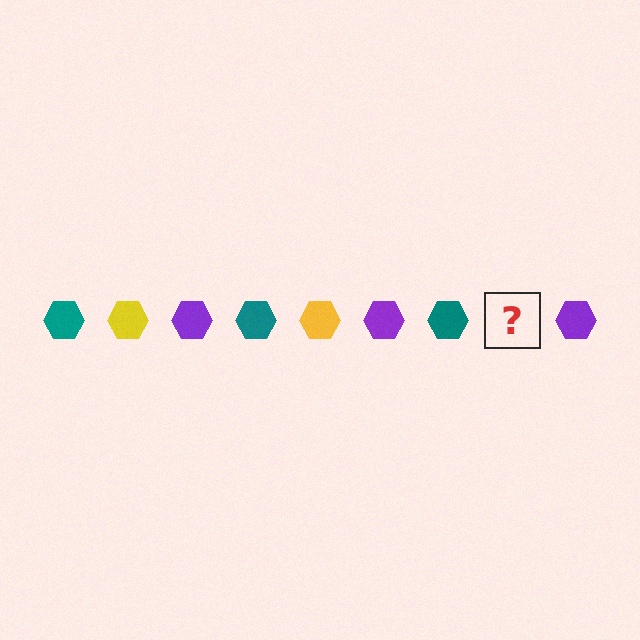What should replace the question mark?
The question mark should be replaced with a yellow hexagon.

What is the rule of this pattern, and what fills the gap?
The rule is that the pattern cycles through teal, yellow, purple hexagons. The gap should be filled with a yellow hexagon.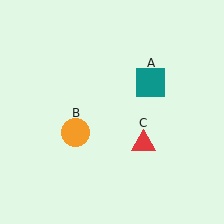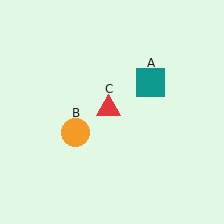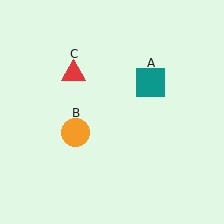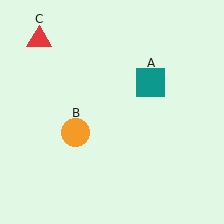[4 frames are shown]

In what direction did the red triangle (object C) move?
The red triangle (object C) moved up and to the left.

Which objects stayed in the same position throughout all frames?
Teal square (object A) and orange circle (object B) remained stationary.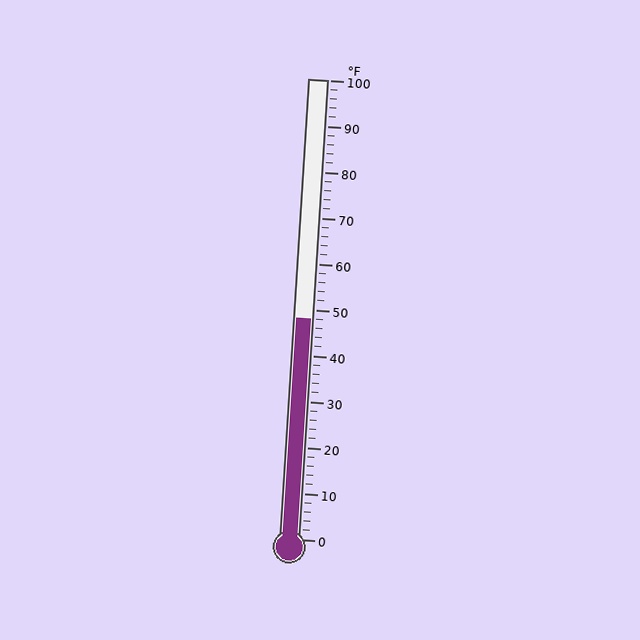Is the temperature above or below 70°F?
The temperature is below 70°F.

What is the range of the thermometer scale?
The thermometer scale ranges from 0°F to 100°F.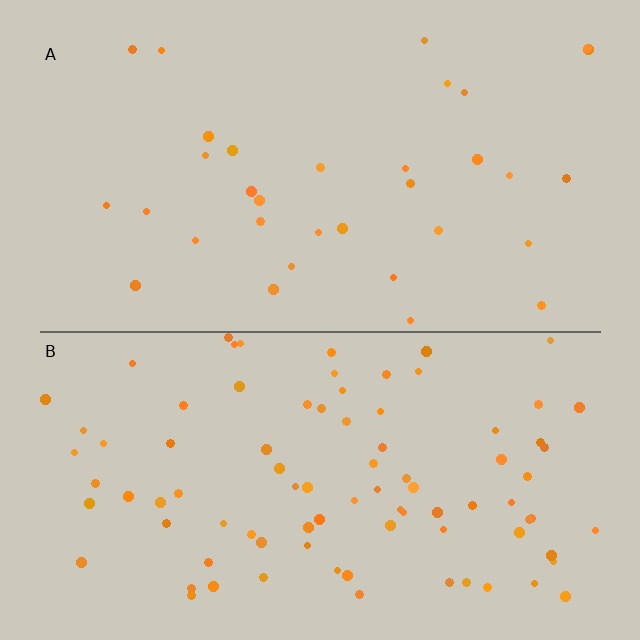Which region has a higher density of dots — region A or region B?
B (the bottom).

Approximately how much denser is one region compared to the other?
Approximately 2.7× — region B over region A.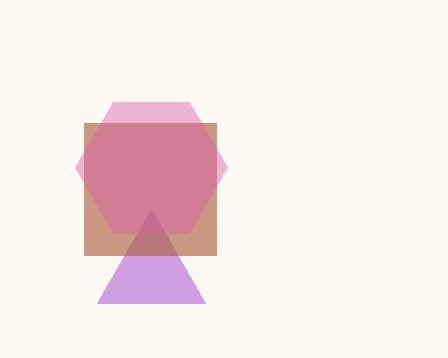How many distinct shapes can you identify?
There are 3 distinct shapes: a purple triangle, a brown square, a pink hexagon.